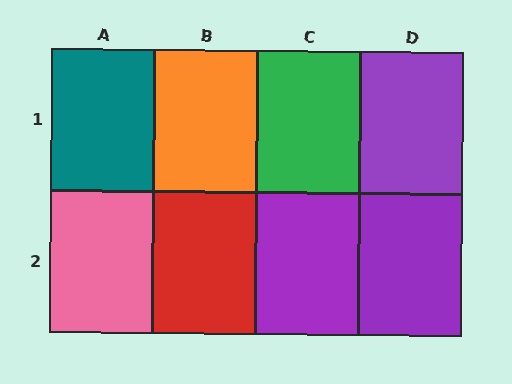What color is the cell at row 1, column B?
Orange.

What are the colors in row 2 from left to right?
Pink, red, purple, purple.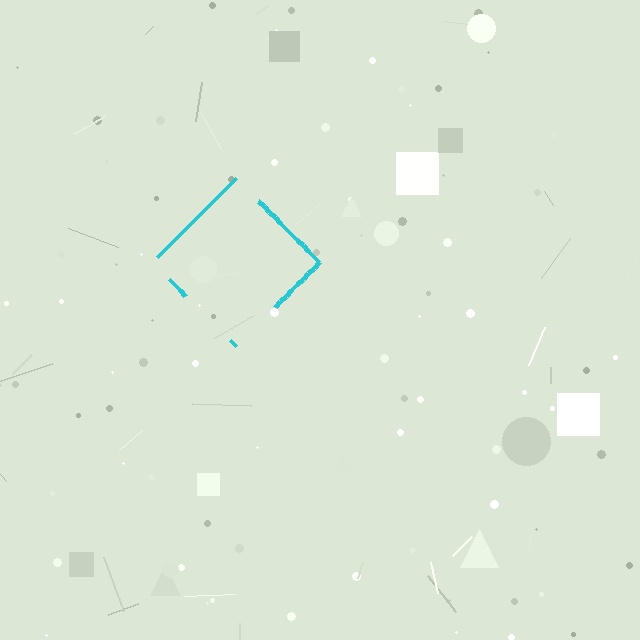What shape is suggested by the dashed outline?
The dashed outline suggests a diamond.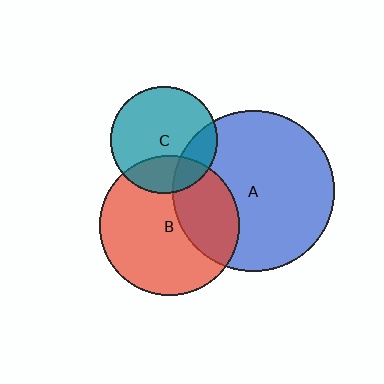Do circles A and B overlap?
Yes.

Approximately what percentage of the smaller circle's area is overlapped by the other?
Approximately 30%.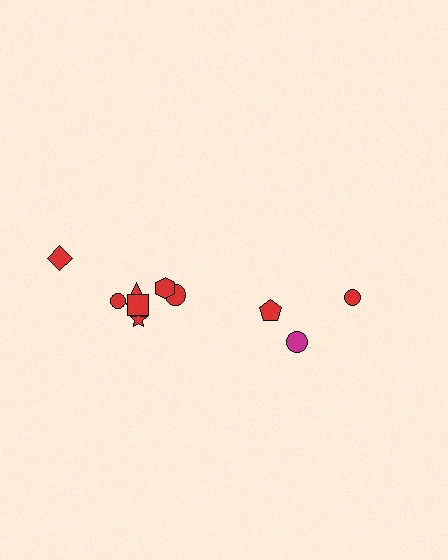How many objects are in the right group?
There are 3 objects.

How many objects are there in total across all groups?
There are 10 objects.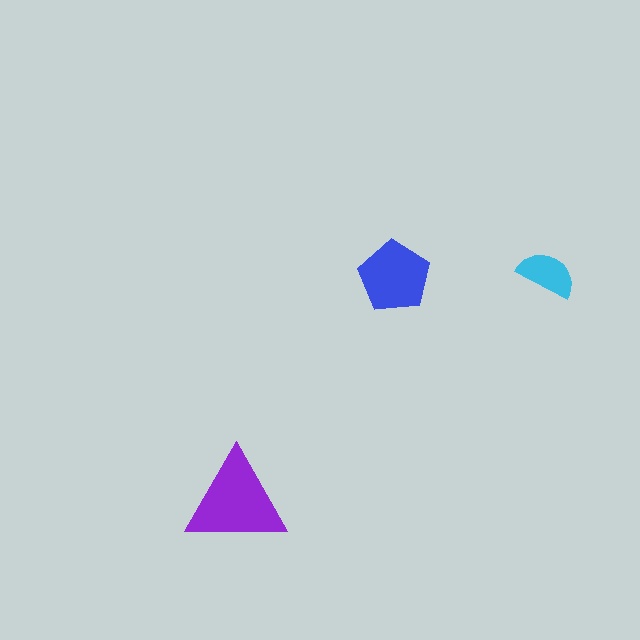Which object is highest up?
The cyan semicircle is topmost.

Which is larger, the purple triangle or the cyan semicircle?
The purple triangle.